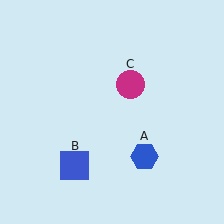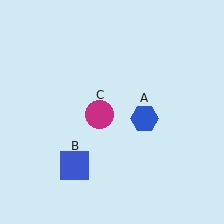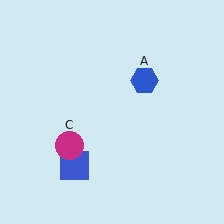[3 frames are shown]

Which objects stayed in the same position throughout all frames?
Blue square (object B) remained stationary.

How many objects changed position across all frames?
2 objects changed position: blue hexagon (object A), magenta circle (object C).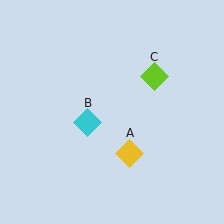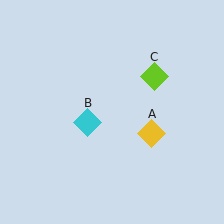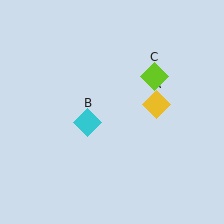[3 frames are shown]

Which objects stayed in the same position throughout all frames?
Cyan diamond (object B) and lime diamond (object C) remained stationary.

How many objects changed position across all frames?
1 object changed position: yellow diamond (object A).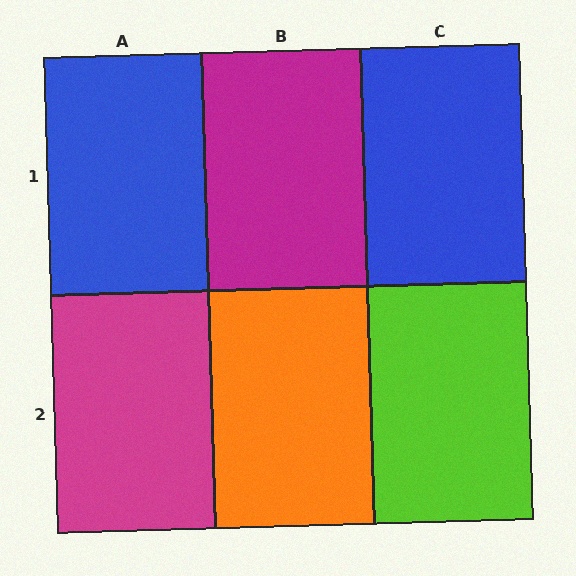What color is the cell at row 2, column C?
Lime.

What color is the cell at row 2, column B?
Orange.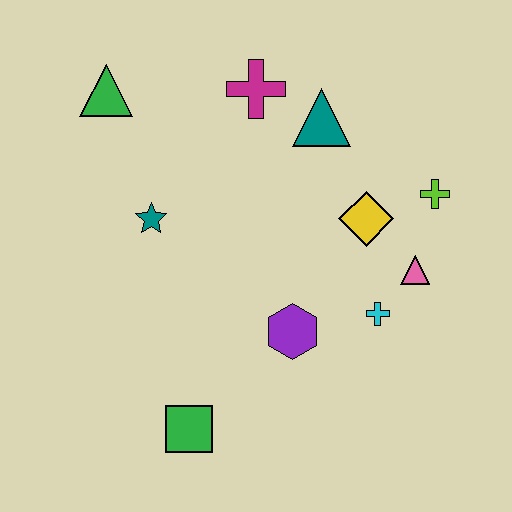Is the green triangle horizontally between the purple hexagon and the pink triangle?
No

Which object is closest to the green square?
The purple hexagon is closest to the green square.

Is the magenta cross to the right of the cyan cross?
No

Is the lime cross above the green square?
Yes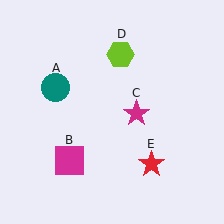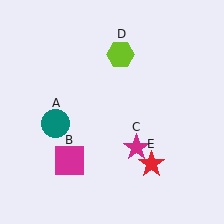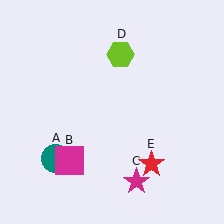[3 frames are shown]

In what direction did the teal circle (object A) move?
The teal circle (object A) moved down.